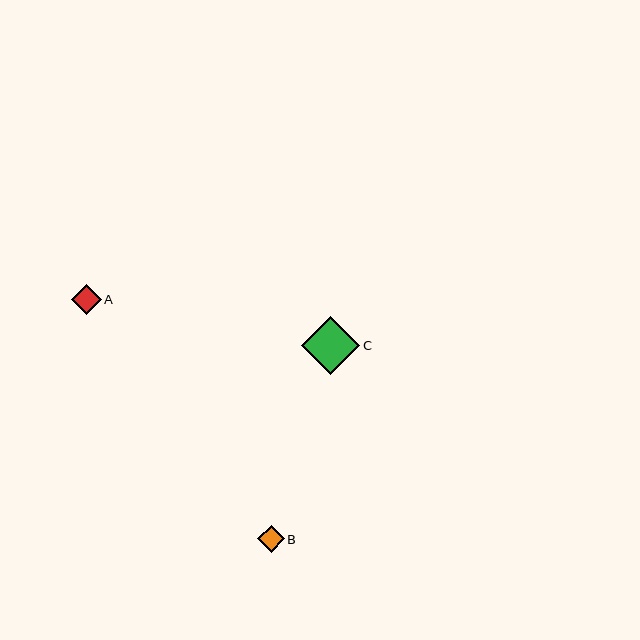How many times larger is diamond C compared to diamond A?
Diamond C is approximately 1.9 times the size of diamond A.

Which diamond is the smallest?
Diamond B is the smallest with a size of approximately 27 pixels.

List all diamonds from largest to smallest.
From largest to smallest: C, A, B.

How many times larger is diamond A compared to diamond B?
Diamond A is approximately 1.1 times the size of diamond B.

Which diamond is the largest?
Diamond C is the largest with a size of approximately 59 pixels.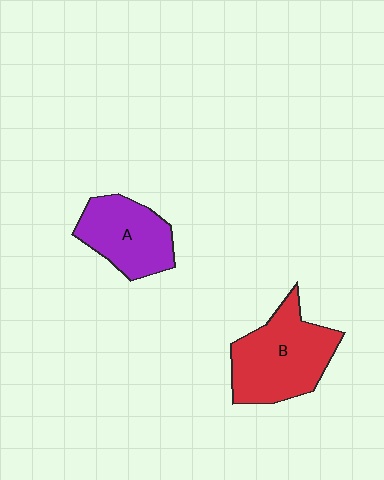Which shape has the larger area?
Shape B (red).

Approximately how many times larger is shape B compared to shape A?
Approximately 1.3 times.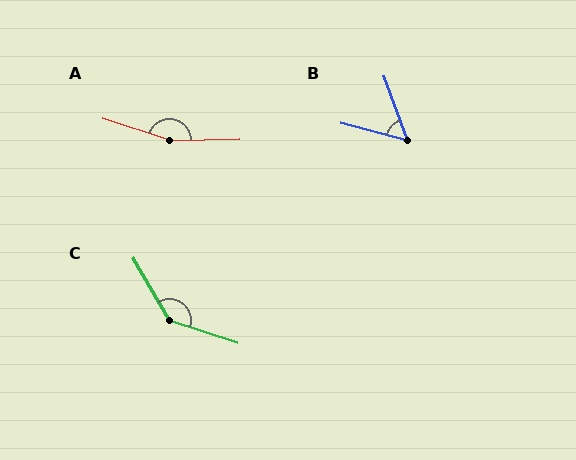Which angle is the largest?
A, at approximately 161 degrees.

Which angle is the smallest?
B, at approximately 55 degrees.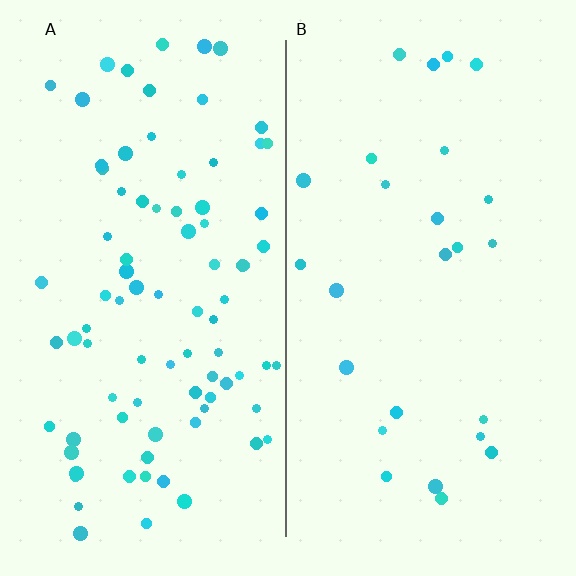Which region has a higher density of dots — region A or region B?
A (the left).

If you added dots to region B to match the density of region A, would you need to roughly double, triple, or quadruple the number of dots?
Approximately triple.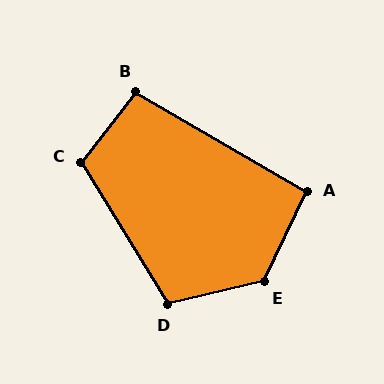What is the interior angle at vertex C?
Approximately 111 degrees (obtuse).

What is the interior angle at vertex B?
Approximately 98 degrees (obtuse).